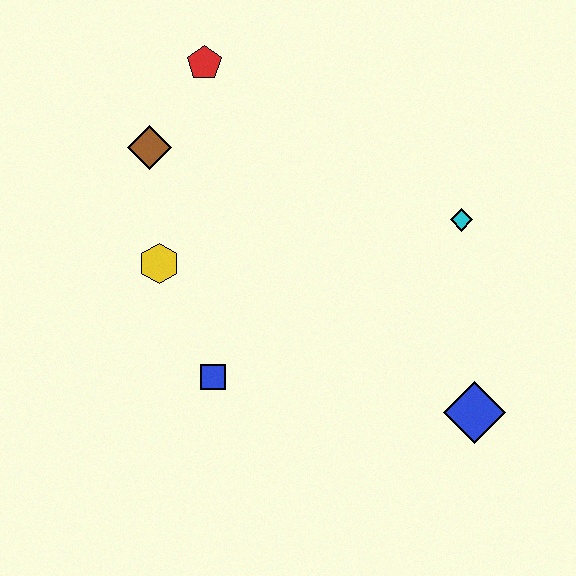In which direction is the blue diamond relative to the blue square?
The blue diamond is to the right of the blue square.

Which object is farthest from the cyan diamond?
The brown diamond is farthest from the cyan diamond.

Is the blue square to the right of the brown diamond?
Yes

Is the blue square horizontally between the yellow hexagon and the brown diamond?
No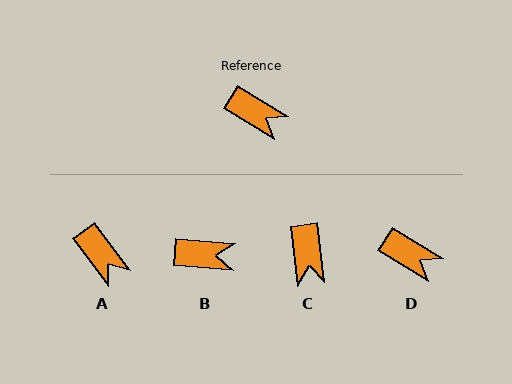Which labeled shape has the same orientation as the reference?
D.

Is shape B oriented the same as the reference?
No, it is off by about 27 degrees.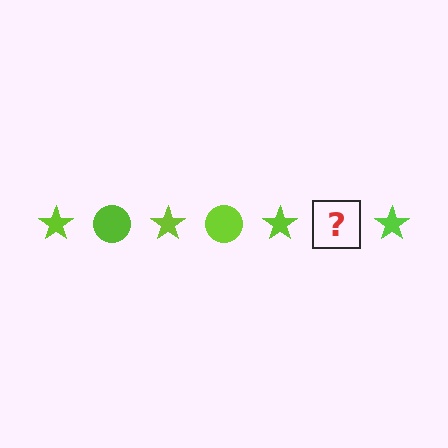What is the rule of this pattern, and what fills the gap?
The rule is that the pattern cycles through star, circle shapes in lime. The gap should be filled with a lime circle.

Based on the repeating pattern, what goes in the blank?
The blank should be a lime circle.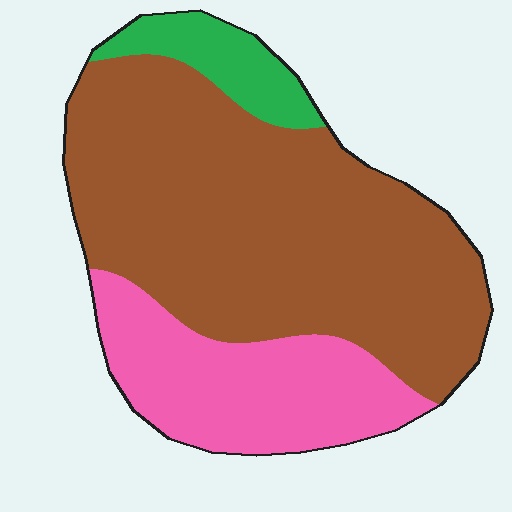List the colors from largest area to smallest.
From largest to smallest: brown, pink, green.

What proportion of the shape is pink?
Pink covers roughly 25% of the shape.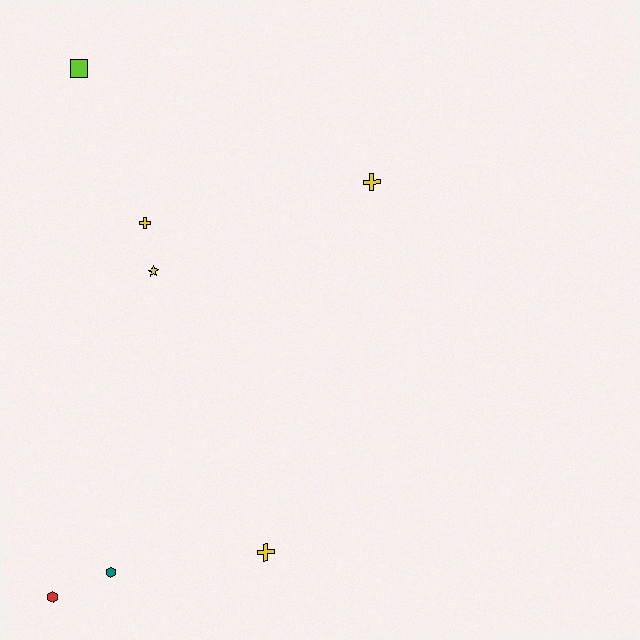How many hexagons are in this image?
There are 2 hexagons.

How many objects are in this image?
There are 7 objects.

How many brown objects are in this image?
There are no brown objects.